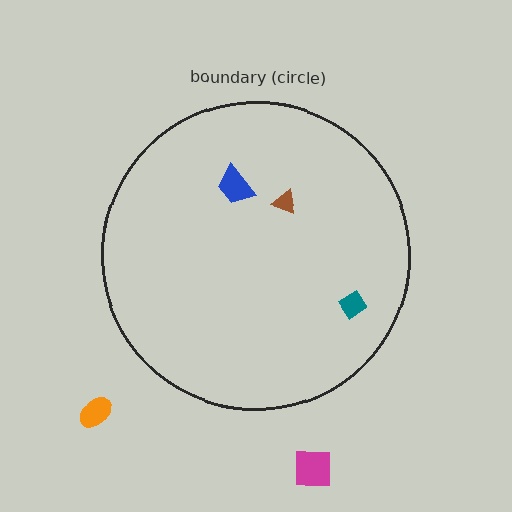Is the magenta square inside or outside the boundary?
Outside.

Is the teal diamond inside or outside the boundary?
Inside.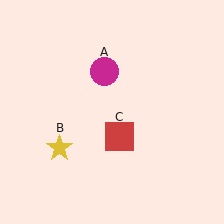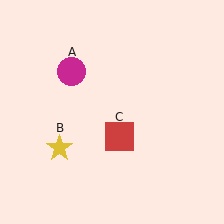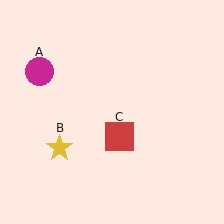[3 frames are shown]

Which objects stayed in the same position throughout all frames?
Yellow star (object B) and red square (object C) remained stationary.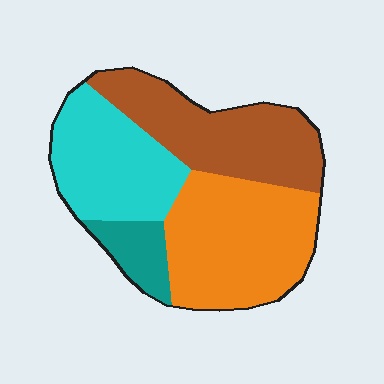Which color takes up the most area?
Orange, at roughly 35%.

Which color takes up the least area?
Teal, at roughly 10%.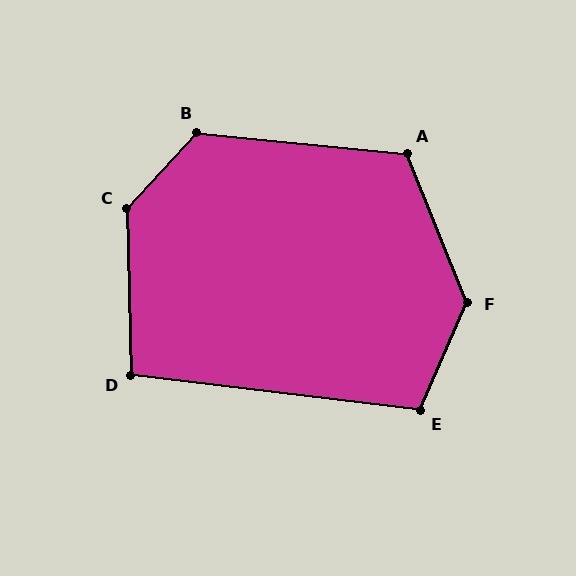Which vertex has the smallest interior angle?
D, at approximately 98 degrees.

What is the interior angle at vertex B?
Approximately 127 degrees (obtuse).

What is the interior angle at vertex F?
Approximately 134 degrees (obtuse).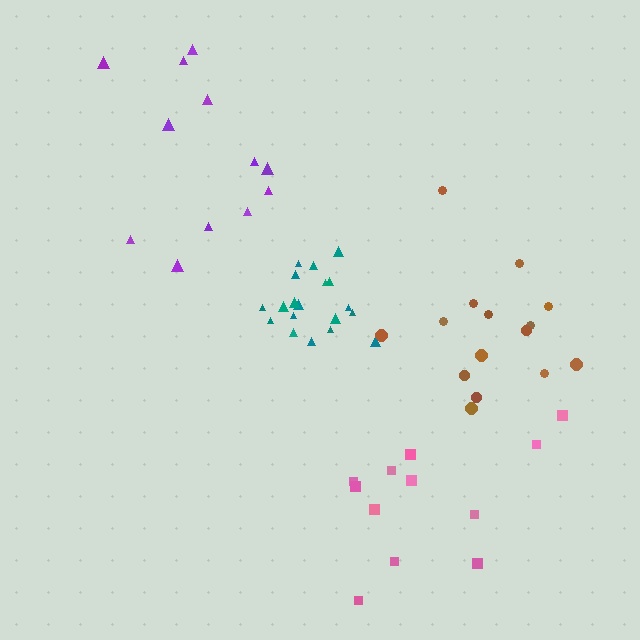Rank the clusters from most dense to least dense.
teal, purple, brown, pink.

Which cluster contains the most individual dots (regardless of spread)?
Teal (19).